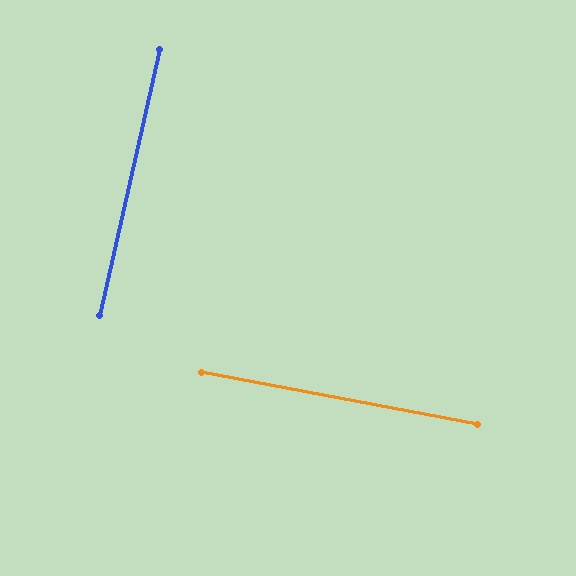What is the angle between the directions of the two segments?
Approximately 88 degrees.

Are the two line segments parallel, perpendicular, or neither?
Perpendicular — they meet at approximately 88°.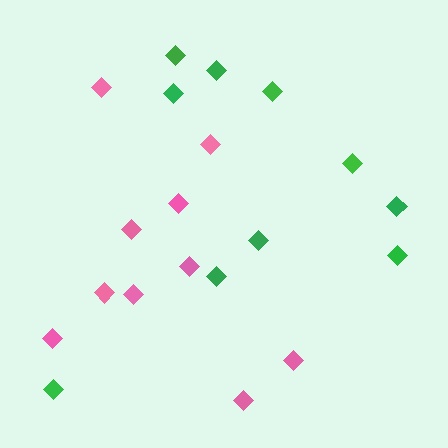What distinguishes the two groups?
There are 2 groups: one group of pink diamonds (10) and one group of green diamonds (10).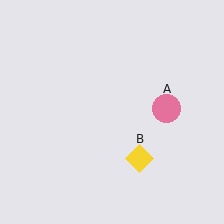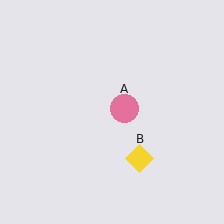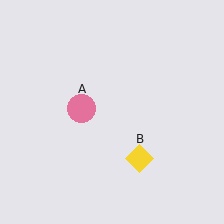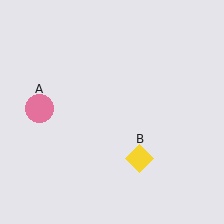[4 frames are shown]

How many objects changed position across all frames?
1 object changed position: pink circle (object A).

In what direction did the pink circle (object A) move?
The pink circle (object A) moved left.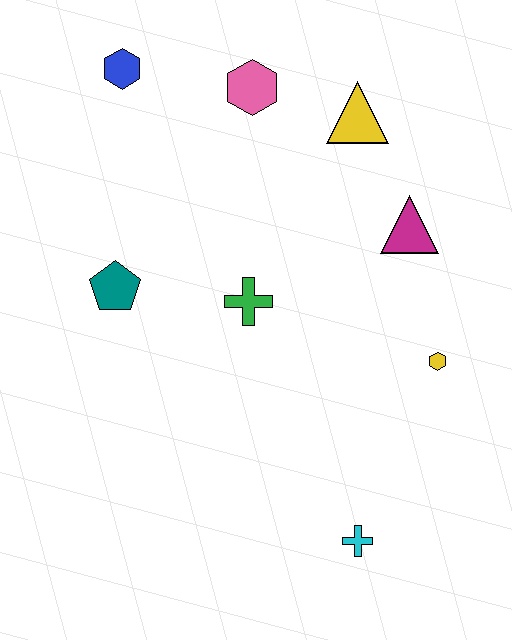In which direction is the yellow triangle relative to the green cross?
The yellow triangle is above the green cross.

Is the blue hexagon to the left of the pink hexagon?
Yes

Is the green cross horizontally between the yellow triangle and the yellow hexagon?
No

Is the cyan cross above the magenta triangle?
No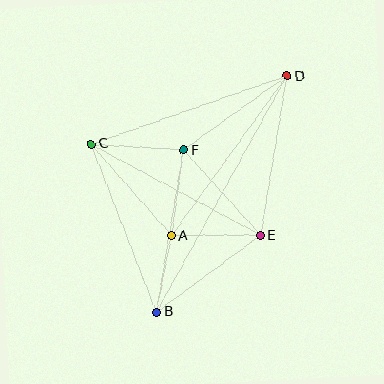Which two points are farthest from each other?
Points B and D are farthest from each other.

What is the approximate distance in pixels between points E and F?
The distance between E and F is approximately 114 pixels.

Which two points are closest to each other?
Points A and B are closest to each other.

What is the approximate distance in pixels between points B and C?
The distance between B and C is approximately 180 pixels.